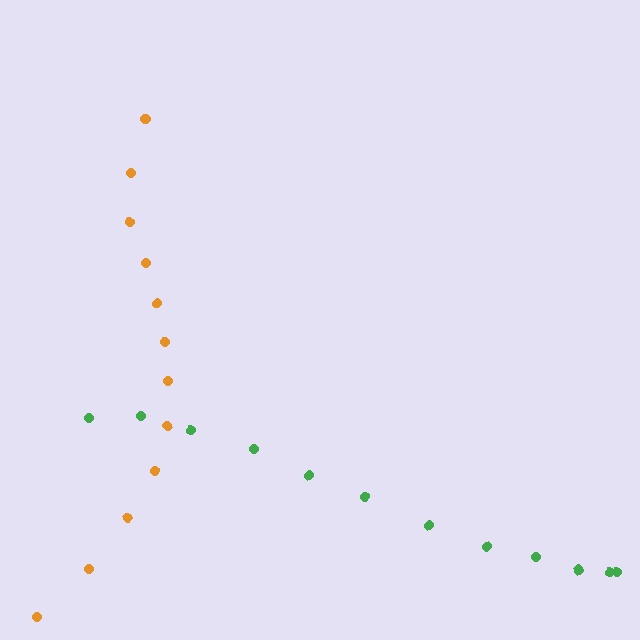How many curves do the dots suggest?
There are 2 distinct paths.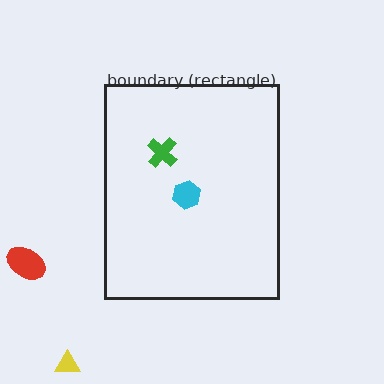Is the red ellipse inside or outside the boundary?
Outside.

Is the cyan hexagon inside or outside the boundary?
Inside.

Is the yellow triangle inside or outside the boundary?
Outside.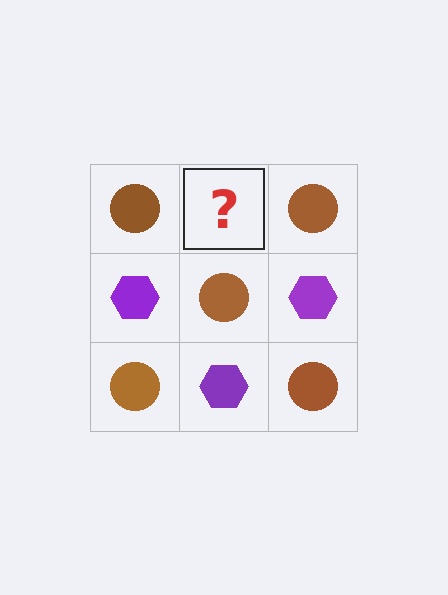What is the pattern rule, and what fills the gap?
The rule is that it alternates brown circle and purple hexagon in a checkerboard pattern. The gap should be filled with a purple hexagon.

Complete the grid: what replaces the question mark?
The question mark should be replaced with a purple hexagon.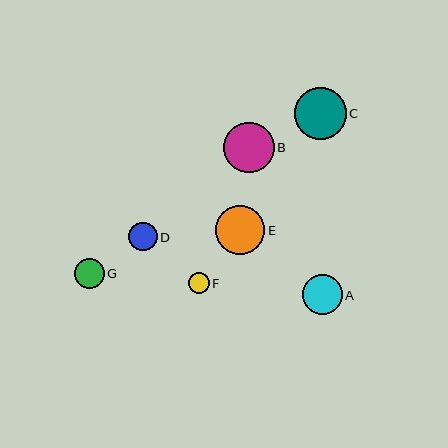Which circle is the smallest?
Circle F is the smallest with a size of approximately 21 pixels.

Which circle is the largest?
Circle C is the largest with a size of approximately 52 pixels.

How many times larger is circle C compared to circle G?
Circle C is approximately 1.7 times the size of circle G.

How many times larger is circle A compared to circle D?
Circle A is approximately 1.4 times the size of circle D.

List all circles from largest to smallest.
From largest to smallest: C, B, E, A, G, D, F.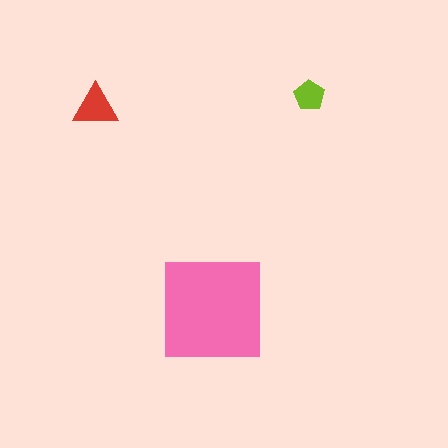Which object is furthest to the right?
The lime pentagon is rightmost.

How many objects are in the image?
There are 3 objects in the image.